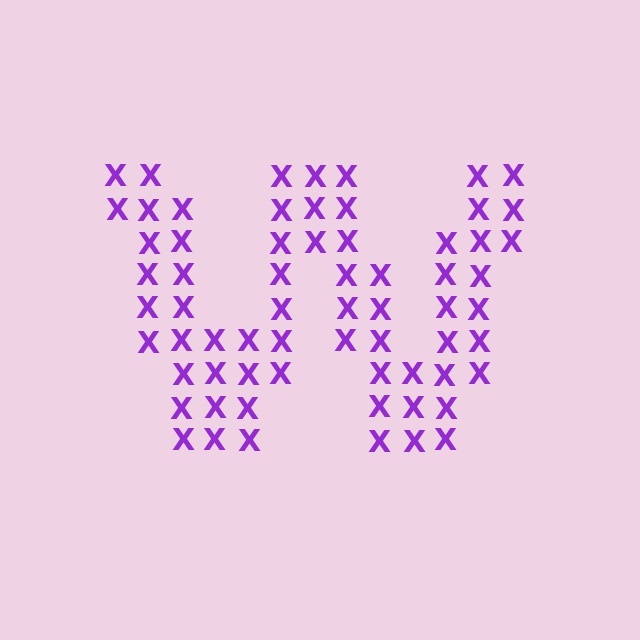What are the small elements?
The small elements are letter X's.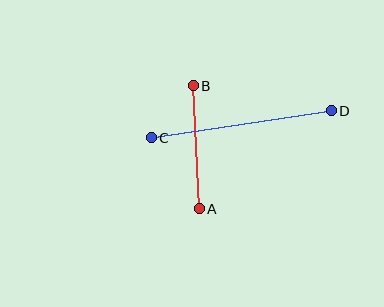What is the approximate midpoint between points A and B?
The midpoint is at approximately (196, 147) pixels.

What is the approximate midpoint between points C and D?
The midpoint is at approximately (241, 124) pixels.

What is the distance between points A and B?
The distance is approximately 123 pixels.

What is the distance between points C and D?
The distance is approximately 182 pixels.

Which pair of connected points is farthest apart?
Points C and D are farthest apart.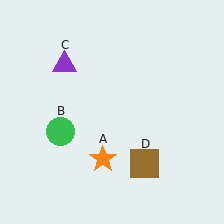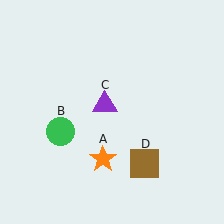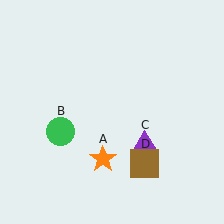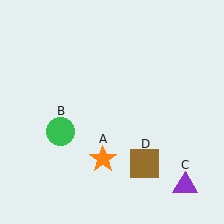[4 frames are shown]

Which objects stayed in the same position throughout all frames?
Orange star (object A) and green circle (object B) and brown square (object D) remained stationary.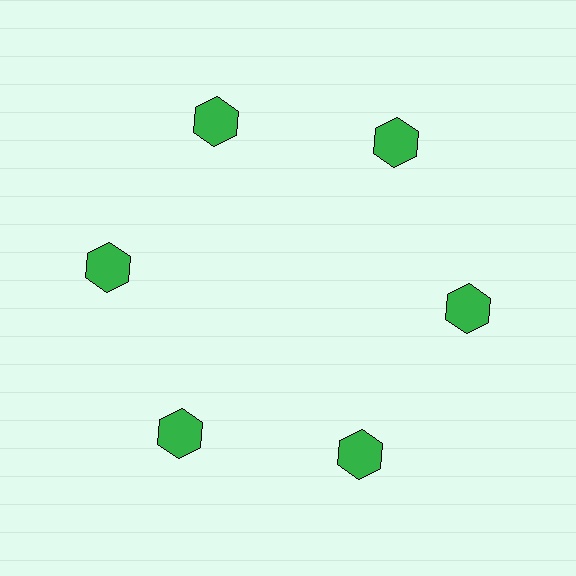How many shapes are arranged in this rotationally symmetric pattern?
There are 6 shapes, arranged in 6 groups of 1.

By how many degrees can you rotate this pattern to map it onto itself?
The pattern maps onto itself every 60 degrees of rotation.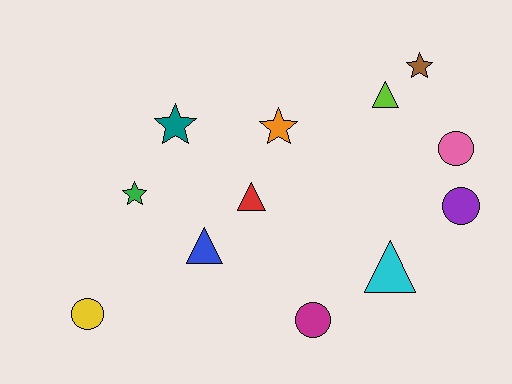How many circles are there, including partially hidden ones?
There are 4 circles.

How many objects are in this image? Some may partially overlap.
There are 12 objects.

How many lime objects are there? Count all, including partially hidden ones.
There is 1 lime object.